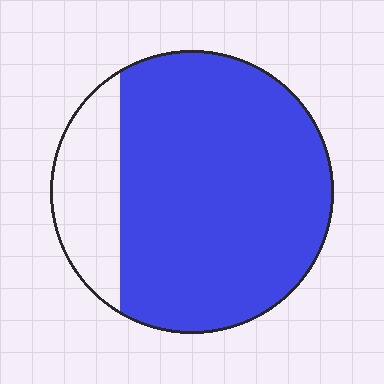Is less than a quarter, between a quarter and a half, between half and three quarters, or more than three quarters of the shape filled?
More than three quarters.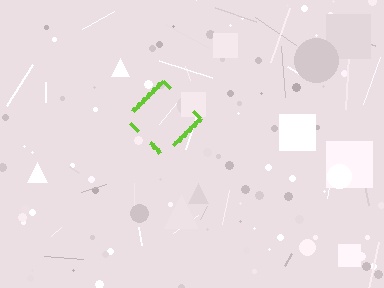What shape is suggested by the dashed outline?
The dashed outline suggests a diamond.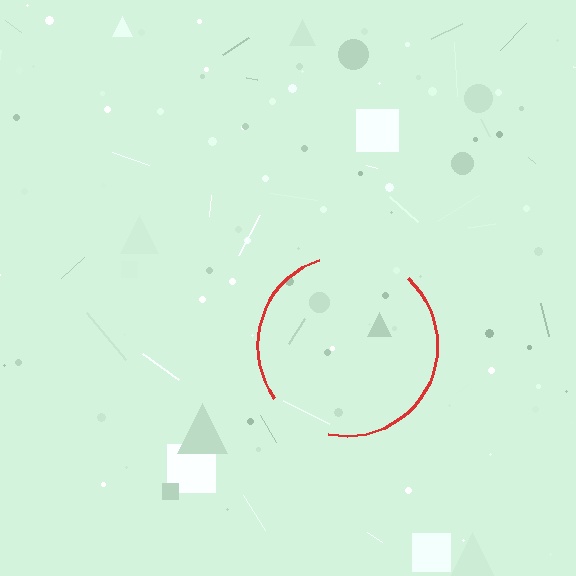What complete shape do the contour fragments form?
The contour fragments form a circle.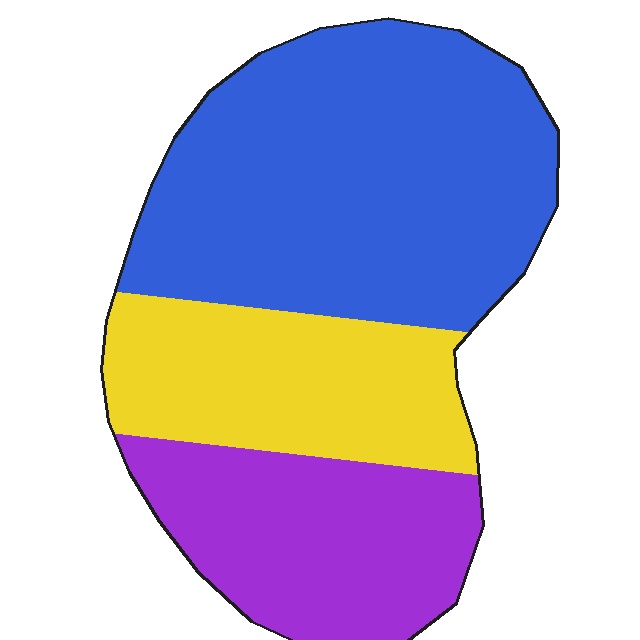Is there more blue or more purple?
Blue.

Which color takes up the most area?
Blue, at roughly 50%.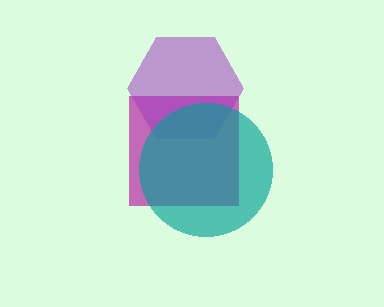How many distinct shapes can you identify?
There are 3 distinct shapes: a magenta square, a purple hexagon, a teal circle.